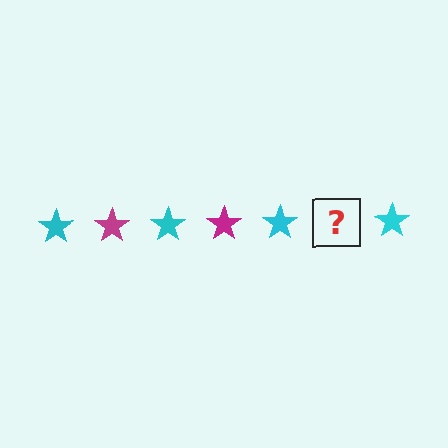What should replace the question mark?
The question mark should be replaced with a magenta star.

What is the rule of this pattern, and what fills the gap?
The rule is that the pattern cycles through cyan, magenta stars. The gap should be filled with a magenta star.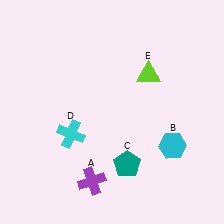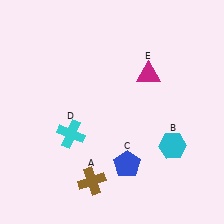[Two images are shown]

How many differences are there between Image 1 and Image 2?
There are 3 differences between the two images.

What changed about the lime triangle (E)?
In Image 1, E is lime. In Image 2, it changed to magenta.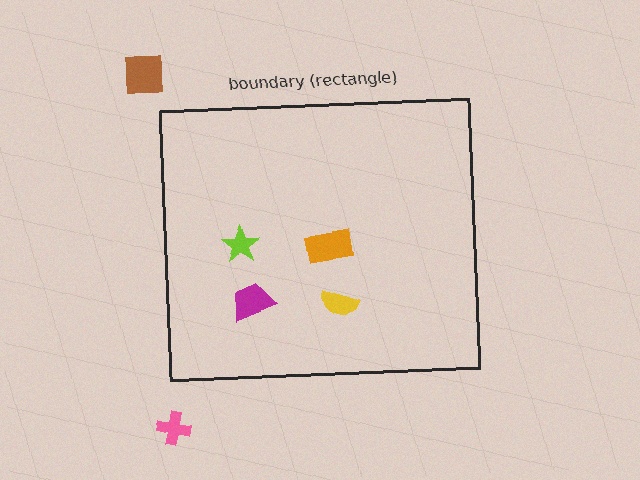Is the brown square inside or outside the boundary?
Outside.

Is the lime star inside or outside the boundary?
Inside.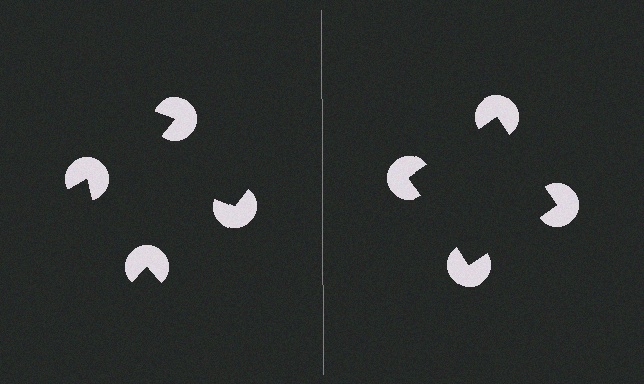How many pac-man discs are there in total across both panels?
8 — 4 on each side.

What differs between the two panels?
The pac-man discs are positioned identically on both sides; only the wedge orientations differ. On the right they align to a square; on the left they are misaligned.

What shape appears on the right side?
An illusory square.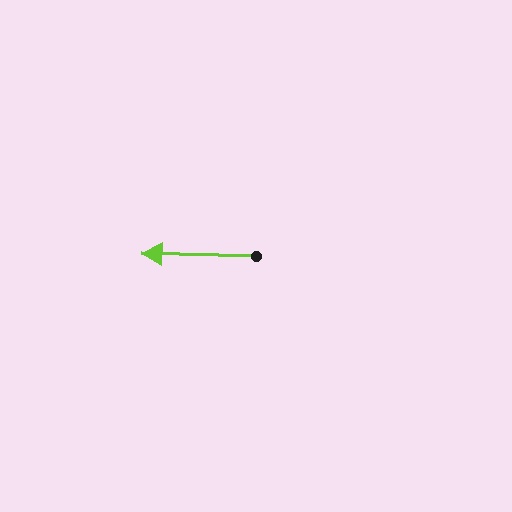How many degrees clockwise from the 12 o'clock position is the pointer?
Approximately 271 degrees.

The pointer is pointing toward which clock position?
Roughly 9 o'clock.